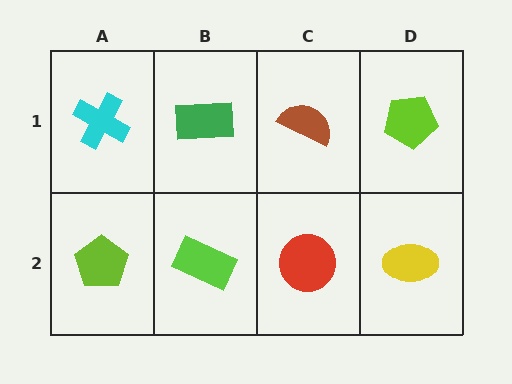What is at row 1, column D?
A lime pentagon.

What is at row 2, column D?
A yellow ellipse.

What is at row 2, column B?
A lime rectangle.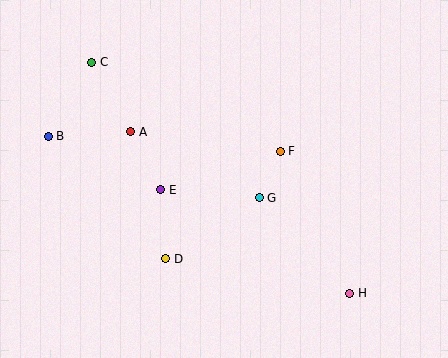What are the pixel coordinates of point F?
Point F is at (280, 151).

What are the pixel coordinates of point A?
Point A is at (131, 132).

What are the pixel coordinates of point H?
Point H is at (350, 293).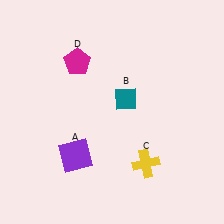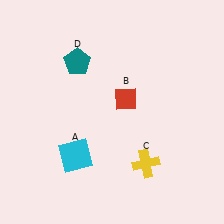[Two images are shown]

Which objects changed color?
A changed from purple to cyan. B changed from teal to red. D changed from magenta to teal.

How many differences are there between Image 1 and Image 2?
There are 3 differences between the two images.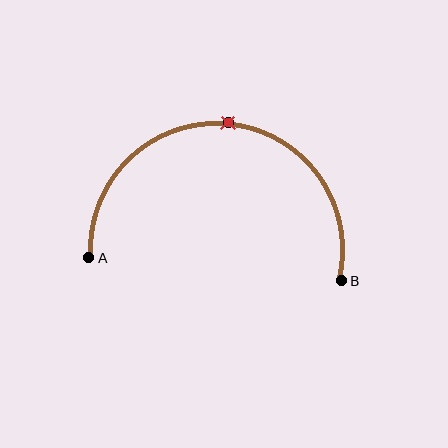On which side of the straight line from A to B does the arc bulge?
The arc bulges above the straight line connecting A and B.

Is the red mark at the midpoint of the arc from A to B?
Yes. The red mark lies on the arc at equal arc-length from both A and B — it is the arc midpoint.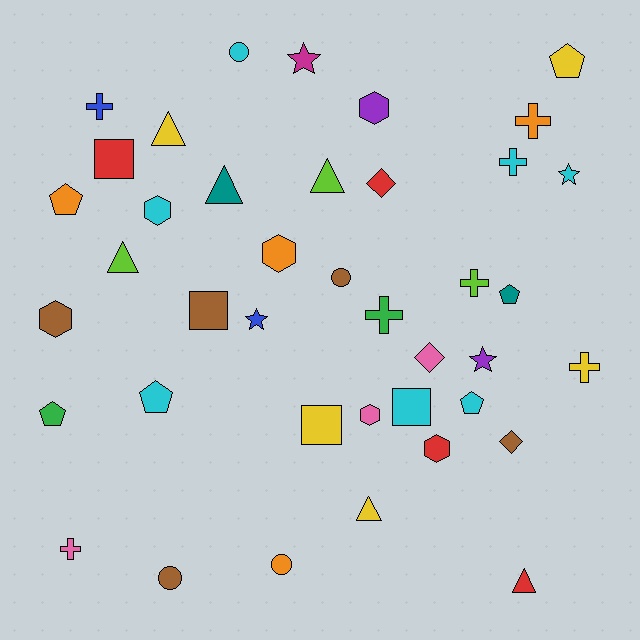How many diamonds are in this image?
There are 3 diamonds.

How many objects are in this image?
There are 40 objects.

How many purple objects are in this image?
There are 2 purple objects.